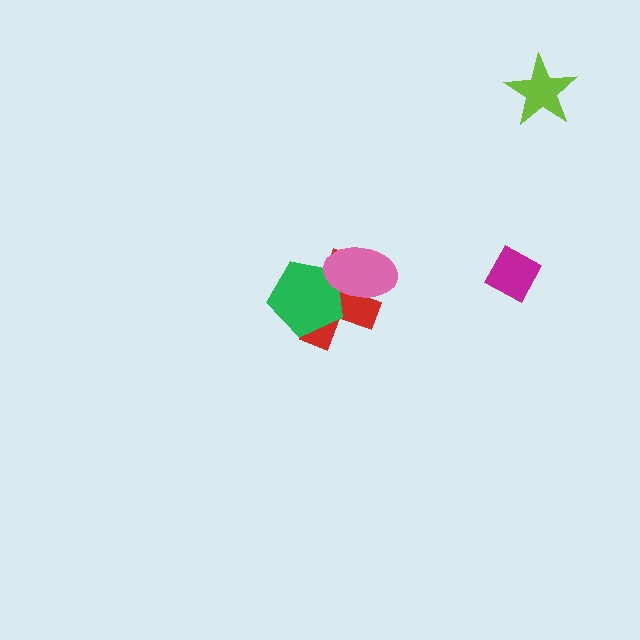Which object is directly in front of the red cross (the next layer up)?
The green pentagon is directly in front of the red cross.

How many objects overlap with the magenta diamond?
0 objects overlap with the magenta diamond.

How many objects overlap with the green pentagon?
2 objects overlap with the green pentagon.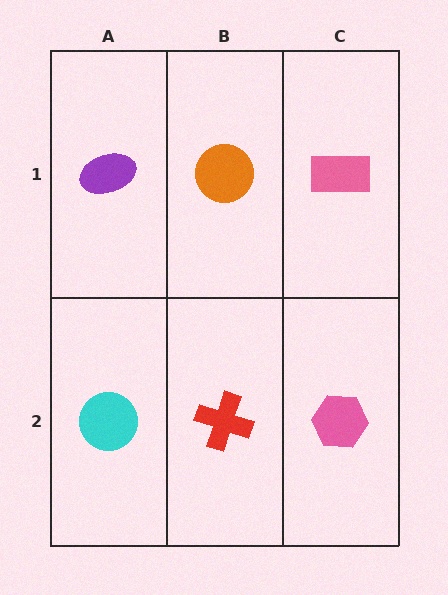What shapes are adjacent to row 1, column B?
A red cross (row 2, column B), a purple ellipse (row 1, column A), a pink rectangle (row 1, column C).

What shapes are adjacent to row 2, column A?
A purple ellipse (row 1, column A), a red cross (row 2, column B).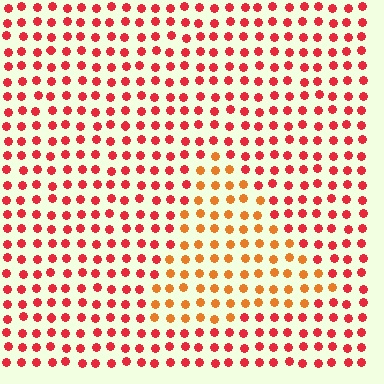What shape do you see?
I see a triangle.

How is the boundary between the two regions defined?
The boundary is defined purely by a slight shift in hue (about 33 degrees). Spacing, size, and orientation are identical on both sides.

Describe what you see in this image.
The image is filled with small red elements in a uniform arrangement. A triangle-shaped region is visible where the elements are tinted to a slightly different hue, forming a subtle color boundary.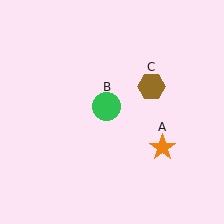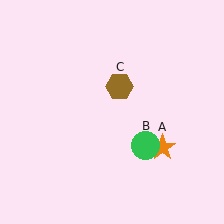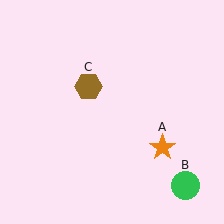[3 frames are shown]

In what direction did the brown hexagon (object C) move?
The brown hexagon (object C) moved left.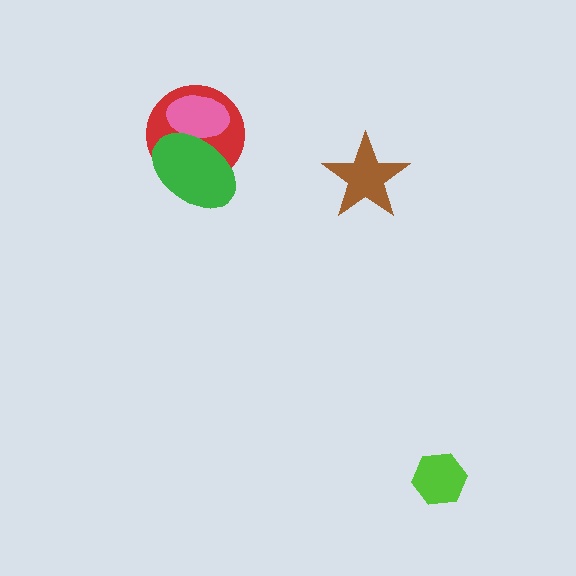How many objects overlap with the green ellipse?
2 objects overlap with the green ellipse.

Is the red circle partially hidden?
Yes, it is partially covered by another shape.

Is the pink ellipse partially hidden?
Yes, it is partially covered by another shape.